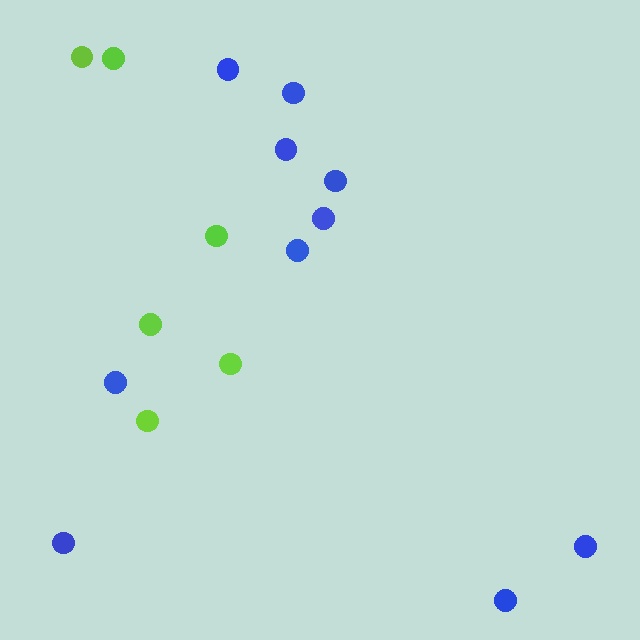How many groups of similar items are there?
There are 2 groups: one group of blue circles (10) and one group of lime circles (6).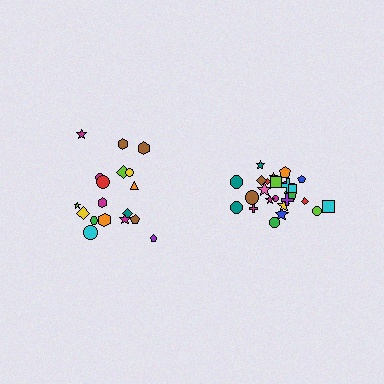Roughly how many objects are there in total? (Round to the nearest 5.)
Roughly 45 objects in total.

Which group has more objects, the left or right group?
The right group.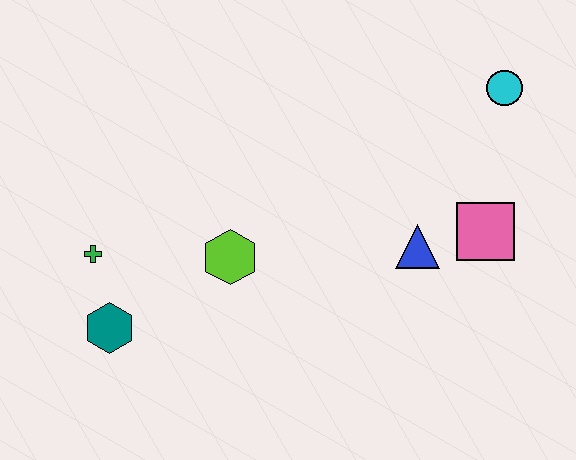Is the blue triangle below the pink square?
Yes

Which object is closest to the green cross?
The teal hexagon is closest to the green cross.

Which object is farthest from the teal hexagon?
The cyan circle is farthest from the teal hexagon.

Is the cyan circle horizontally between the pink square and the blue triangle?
No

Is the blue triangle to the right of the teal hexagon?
Yes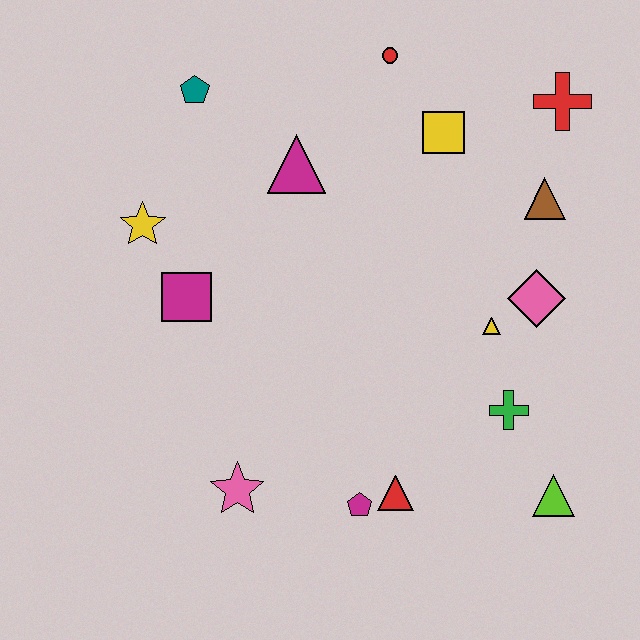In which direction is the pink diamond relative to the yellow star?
The pink diamond is to the right of the yellow star.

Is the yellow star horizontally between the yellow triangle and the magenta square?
No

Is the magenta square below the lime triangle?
No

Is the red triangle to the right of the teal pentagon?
Yes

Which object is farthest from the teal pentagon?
The lime triangle is farthest from the teal pentagon.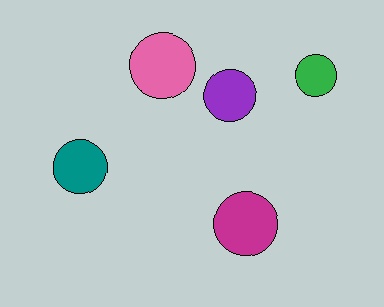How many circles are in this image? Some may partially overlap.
There are 5 circles.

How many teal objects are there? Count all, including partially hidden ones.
There is 1 teal object.